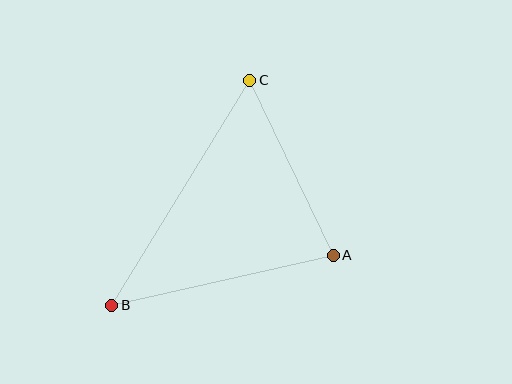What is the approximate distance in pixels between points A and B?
The distance between A and B is approximately 227 pixels.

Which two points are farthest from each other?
Points B and C are farthest from each other.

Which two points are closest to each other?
Points A and C are closest to each other.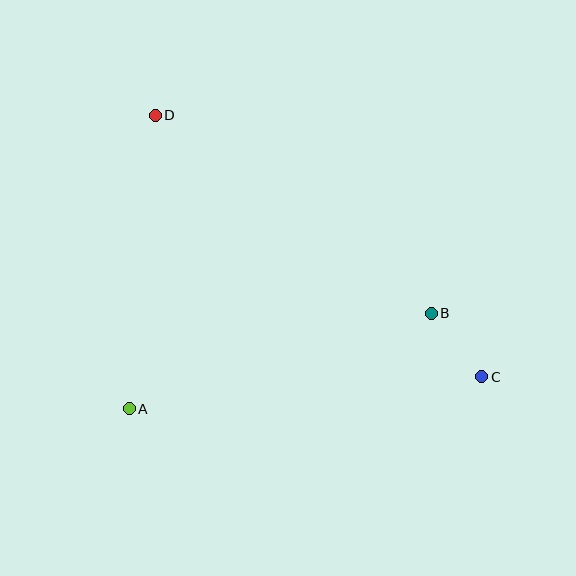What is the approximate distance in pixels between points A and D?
The distance between A and D is approximately 294 pixels.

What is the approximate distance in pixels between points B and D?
The distance between B and D is approximately 340 pixels.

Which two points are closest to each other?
Points B and C are closest to each other.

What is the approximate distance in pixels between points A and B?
The distance between A and B is approximately 317 pixels.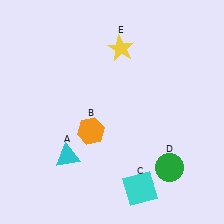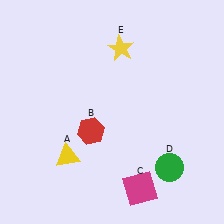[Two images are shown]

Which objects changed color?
A changed from cyan to yellow. B changed from orange to red. C changed from cyan to magenta.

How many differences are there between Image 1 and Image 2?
There are 3 differences between the two images.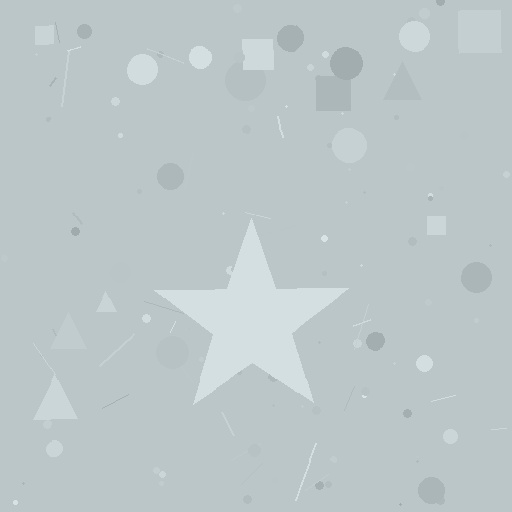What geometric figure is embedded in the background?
A star is embedded in the background.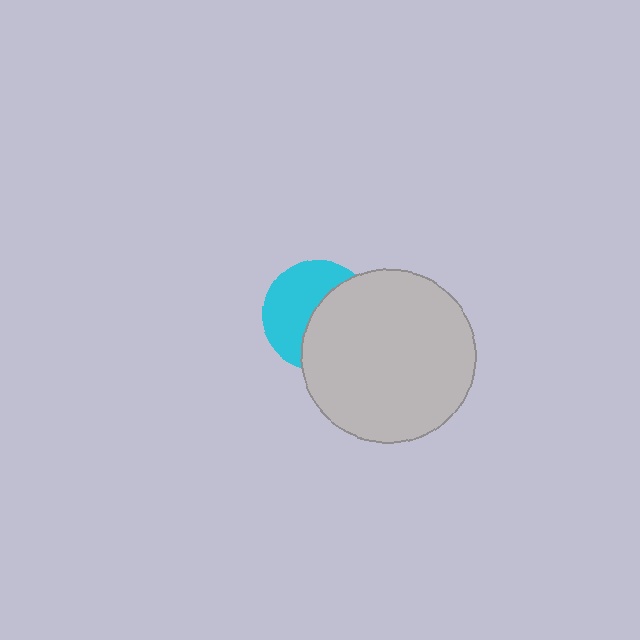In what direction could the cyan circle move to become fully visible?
The cyan circle could move left. That would shift it out from behind the light gray circle entirely.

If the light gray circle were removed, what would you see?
You would see the complete cyan circle.